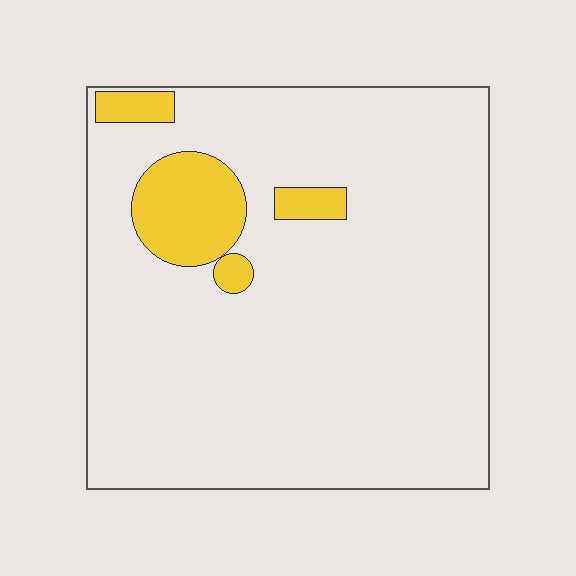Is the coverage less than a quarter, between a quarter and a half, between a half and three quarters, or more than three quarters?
Less than a quarter.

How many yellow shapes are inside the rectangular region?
4.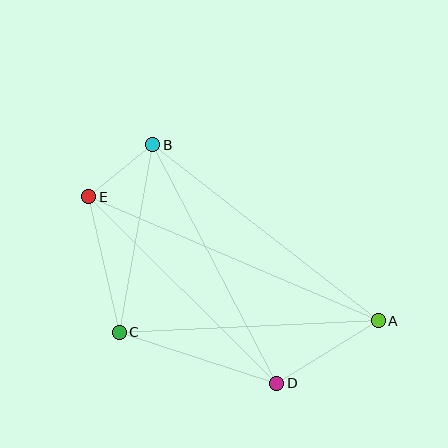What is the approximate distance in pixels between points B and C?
The distance between B and C is approximately 190 pixels.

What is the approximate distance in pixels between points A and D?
The distance between A and D is approximately 119 pixels.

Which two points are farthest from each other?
Points A and E are farthest from each other.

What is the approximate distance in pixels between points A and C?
The distance between A and C is approximately 259 pixels.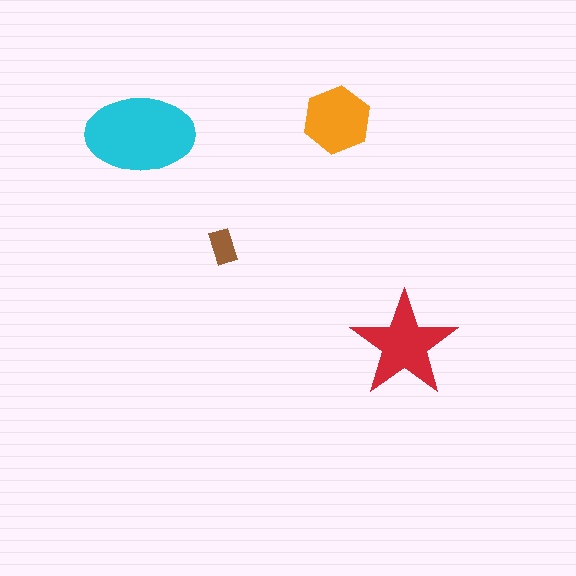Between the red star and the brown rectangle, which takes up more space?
The red star.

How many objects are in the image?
There are 4 objects in the image.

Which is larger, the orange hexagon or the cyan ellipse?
The cyan ellipse.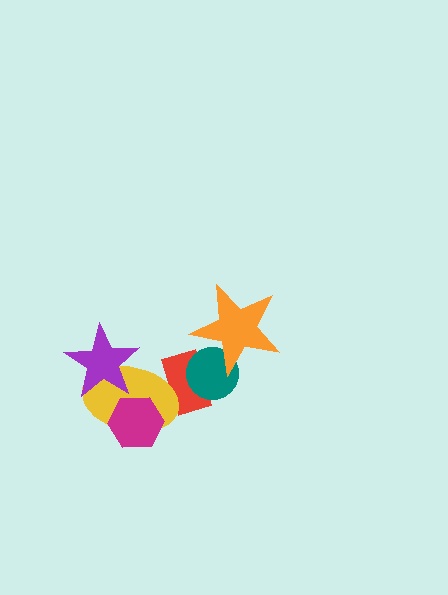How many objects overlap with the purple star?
1 object overlaps with the purple star.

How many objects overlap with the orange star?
1 object overlaps with the orange star.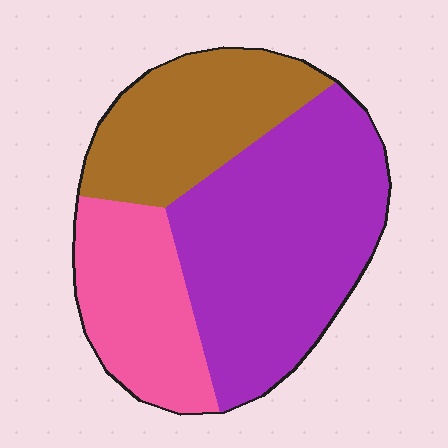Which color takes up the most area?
Purple, at roughly 50%.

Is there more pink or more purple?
Purple.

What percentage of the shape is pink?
Pink takes up between a sixth and a third of the shape.